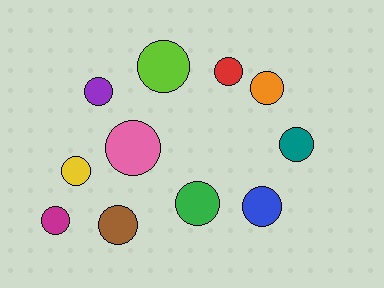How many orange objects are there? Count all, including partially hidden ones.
There is 1 orange object.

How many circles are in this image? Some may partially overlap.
There are 11 circles.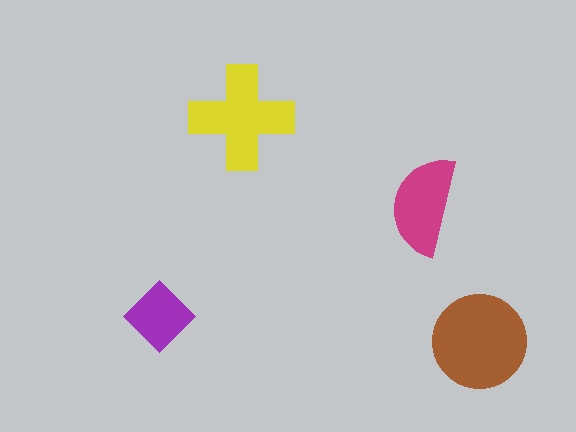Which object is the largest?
The brown circle.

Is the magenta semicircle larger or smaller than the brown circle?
Smaller.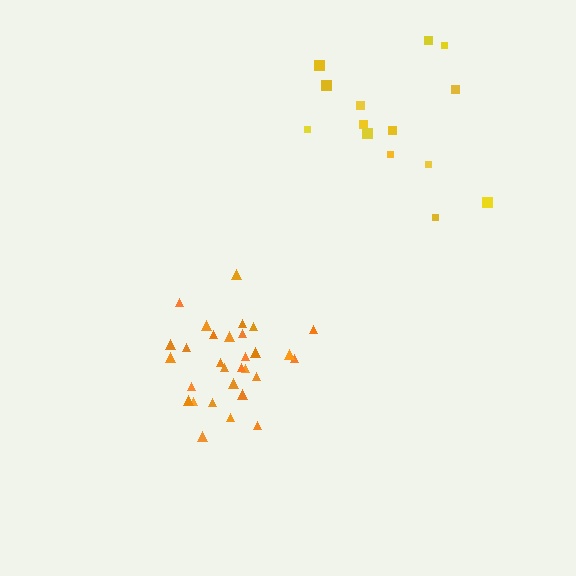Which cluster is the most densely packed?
Orange.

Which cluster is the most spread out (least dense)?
Yellow.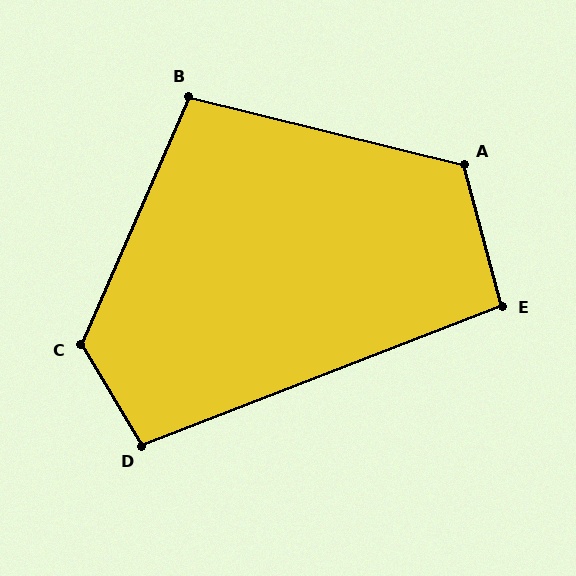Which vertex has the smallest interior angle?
E, at approximately 96 degrees.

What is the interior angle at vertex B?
Approximately 100 degrees (obtuse).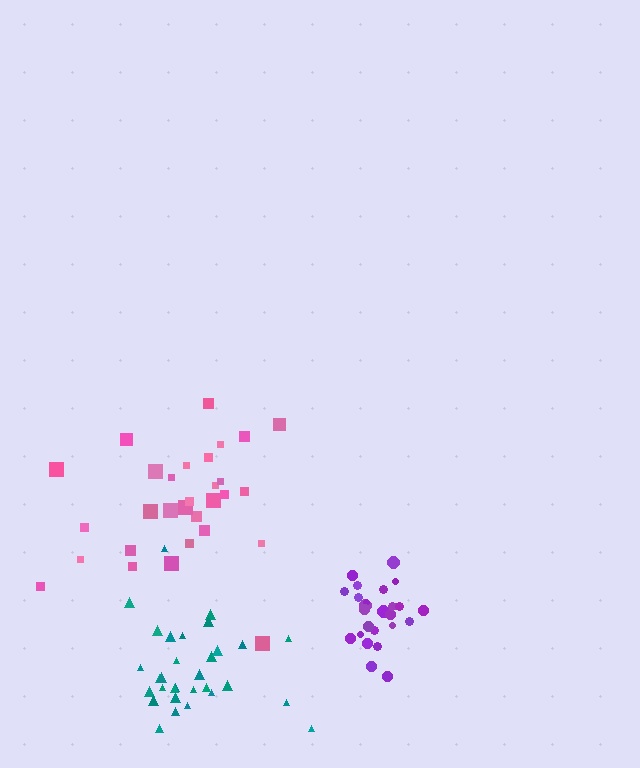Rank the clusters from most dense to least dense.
purple, teal, pink.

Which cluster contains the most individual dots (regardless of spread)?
Pink (32).